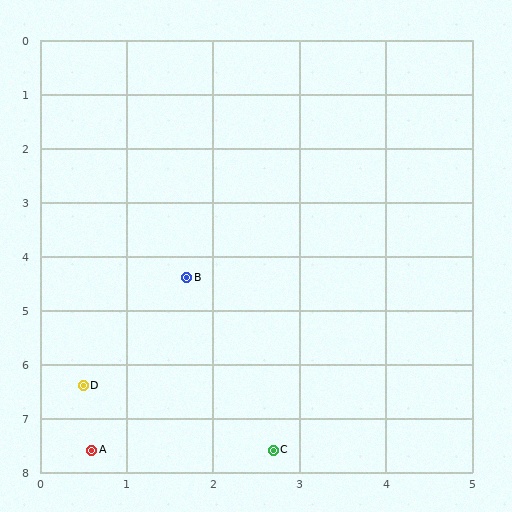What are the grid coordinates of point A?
Point A is at approximately (0.6, 7.6).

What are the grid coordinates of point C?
Point C is at approximately (2.7, 7.6).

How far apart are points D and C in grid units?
Points D and C are about 2.5 grid units apart.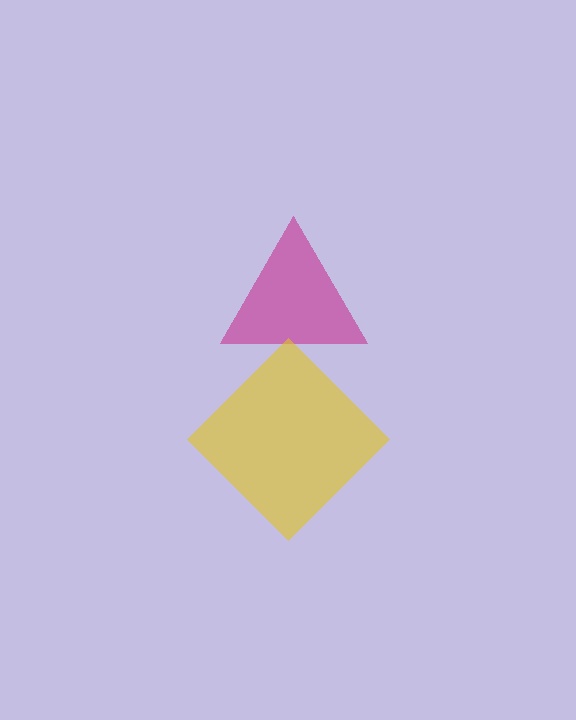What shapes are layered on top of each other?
The layered shapes are: a magenta triangle, a yellow diamond.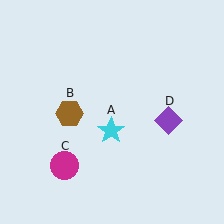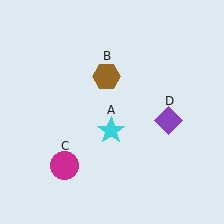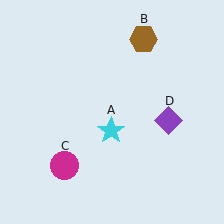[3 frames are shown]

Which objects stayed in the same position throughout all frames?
Cyan star (object A) and magenta circle (object C) and purple diamond (object D) remained stationary.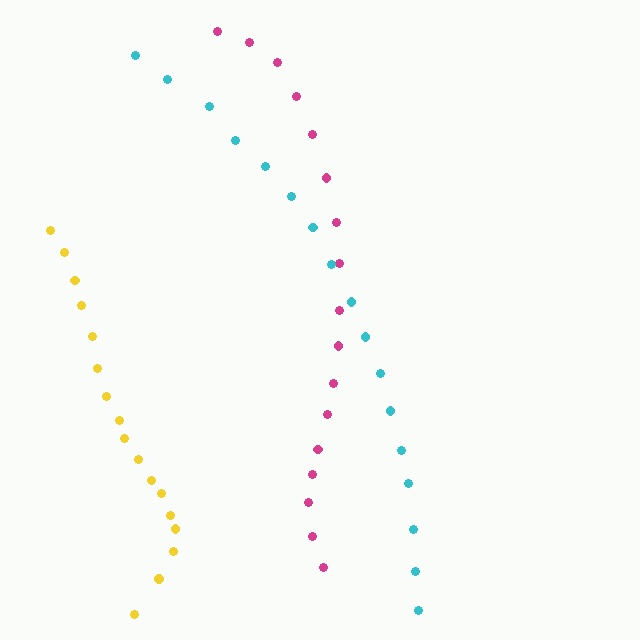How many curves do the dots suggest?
There are 3 distinct paths.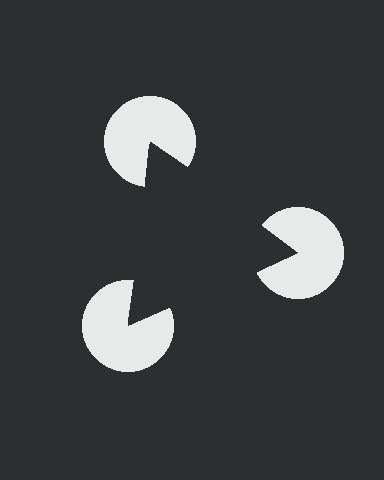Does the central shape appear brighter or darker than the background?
It typically appears slightly darker than the background, even though no actual brightness change is drawn.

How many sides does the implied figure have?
3 sides.